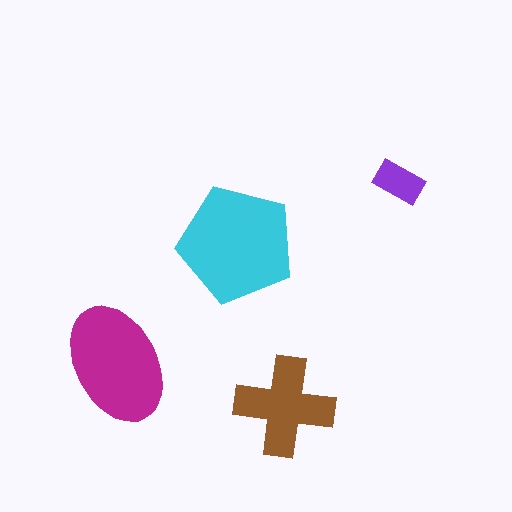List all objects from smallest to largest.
The purple rectangle, the brown cross, the magenta ellipse, the cyan pentagon.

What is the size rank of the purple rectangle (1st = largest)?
4th.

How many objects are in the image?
There are 4 objects in the image.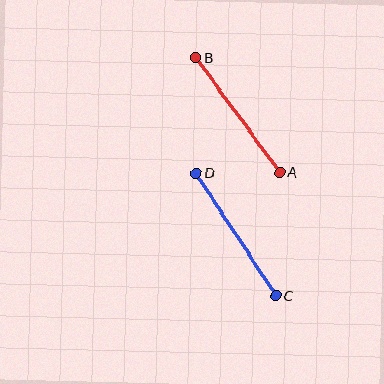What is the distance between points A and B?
The distance is approximately 142 pixels.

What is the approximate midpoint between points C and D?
The midpoint is at approximately (236, 235) pixels.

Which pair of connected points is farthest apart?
Points C and D are farthest apart.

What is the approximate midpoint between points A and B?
The midpoint is at approximately (238, 115) pixels.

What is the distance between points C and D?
The distance is approximately 146 pixels.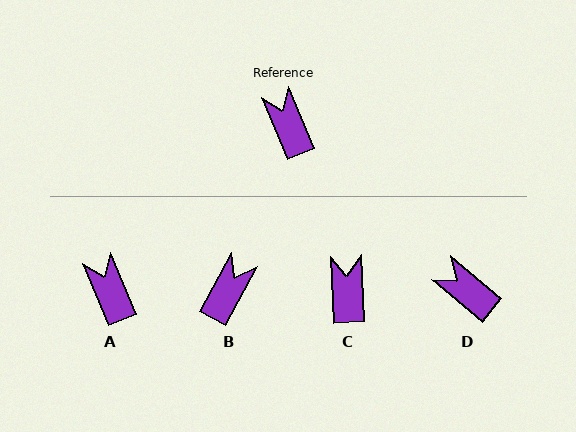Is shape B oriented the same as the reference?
No, it is off by about 52 degrees.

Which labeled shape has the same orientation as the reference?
A.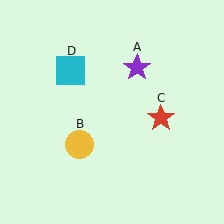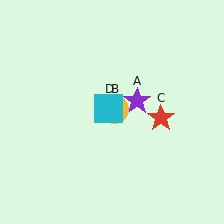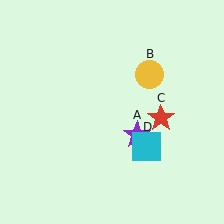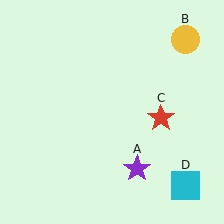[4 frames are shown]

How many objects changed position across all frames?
3 objects changed position: purple star (object A), yellow circle (object B), cyan square (object D).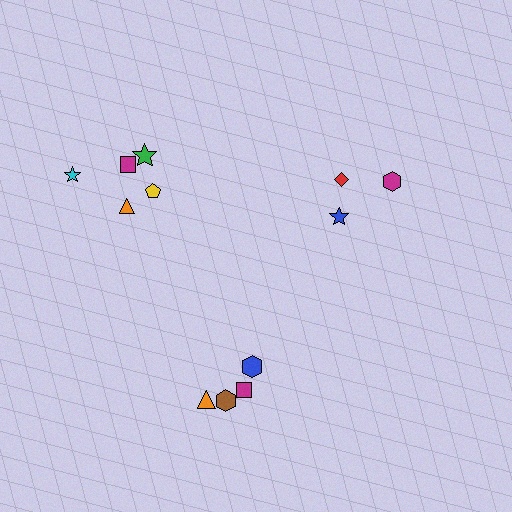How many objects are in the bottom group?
There are 5 objects.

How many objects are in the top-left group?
There are 5 objects.